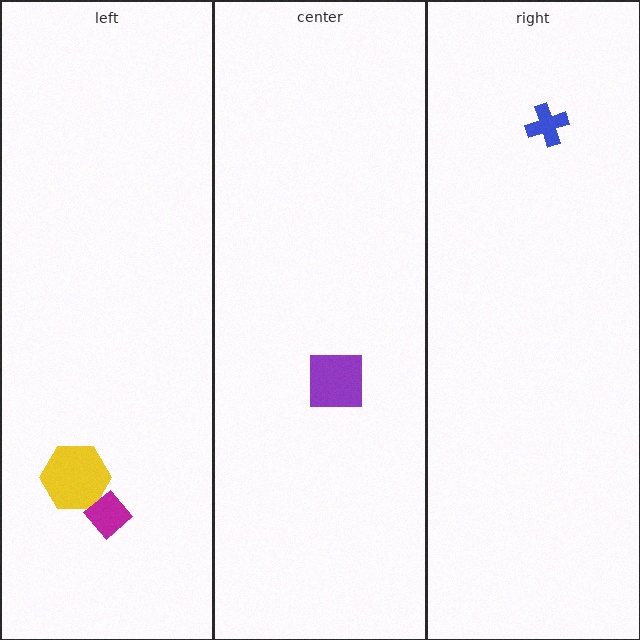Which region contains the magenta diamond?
The left region.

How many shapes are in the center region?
1.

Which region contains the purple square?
The center region.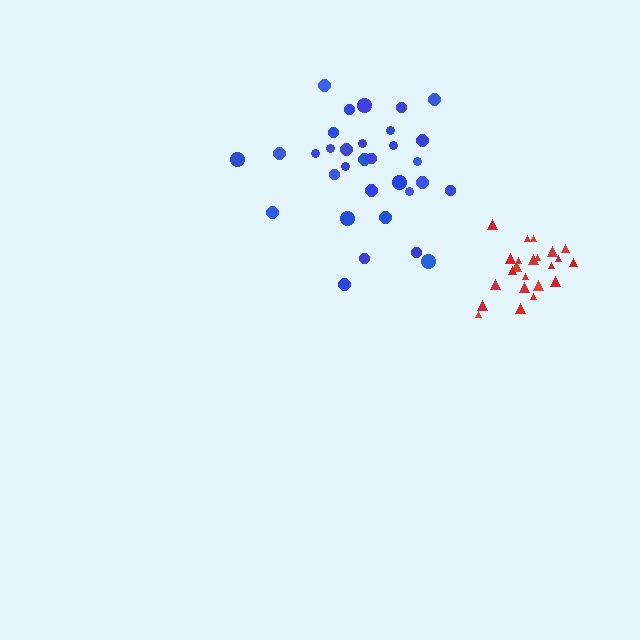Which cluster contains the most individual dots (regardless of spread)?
Blue (32).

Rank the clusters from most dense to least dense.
red, blue.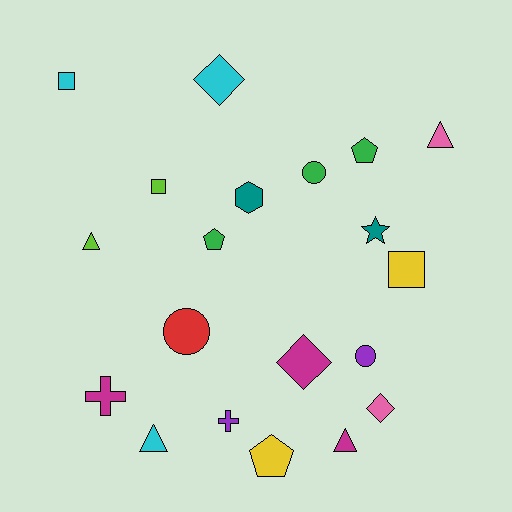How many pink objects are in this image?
There are 2 pink objects.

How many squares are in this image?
There are 3 squares.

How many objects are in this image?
There are 20 objects.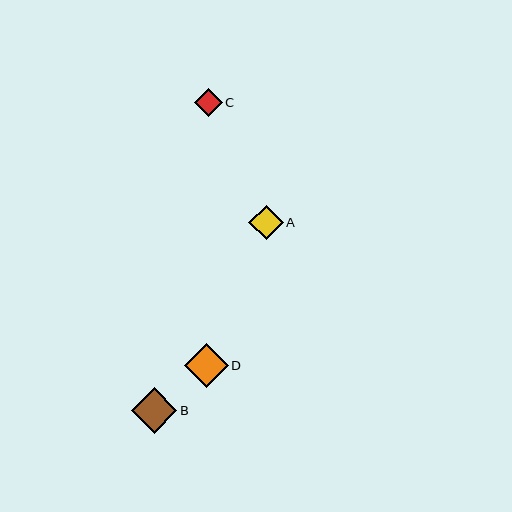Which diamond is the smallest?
Diamond C is the smallest with a size of approximately 28 pixels.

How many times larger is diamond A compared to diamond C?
Diamond A is approximately 1.2 times the size of diamond C.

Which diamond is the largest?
Diamond B is the largest with a size of approximately 45 pixels.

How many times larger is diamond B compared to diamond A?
Diamond B is approximately 1.3 times the size of diamond A.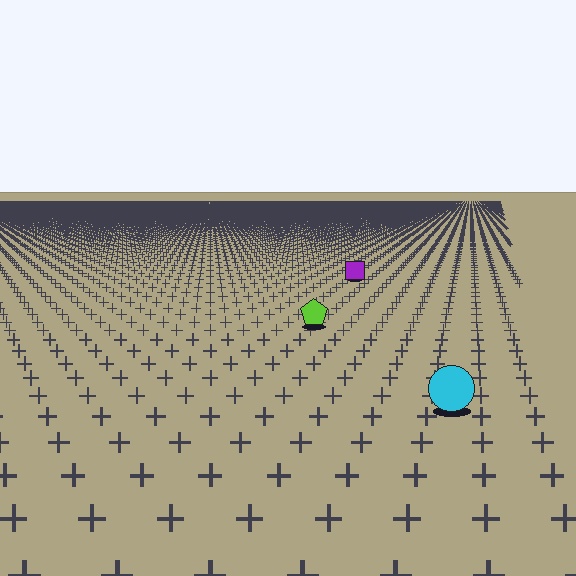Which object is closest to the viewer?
The cyan circle is closest. The texture marks near it are larger and more spread out.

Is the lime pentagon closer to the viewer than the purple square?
Yes. The lime pentagon is closer — you can tell from the texture gradient: the ground texture is coarser near it.